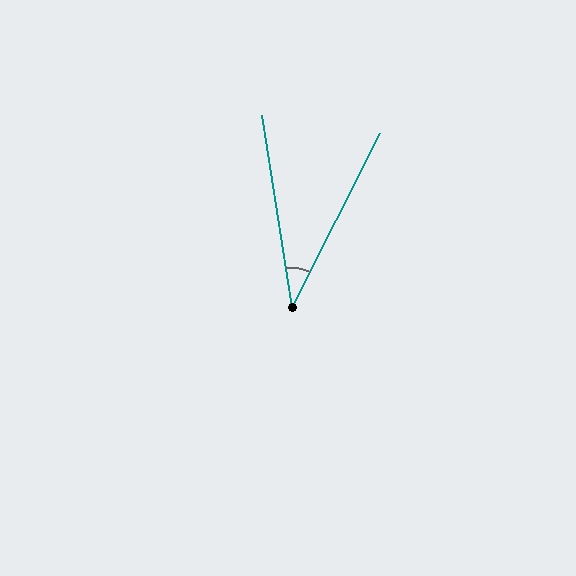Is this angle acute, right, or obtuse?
It is acute.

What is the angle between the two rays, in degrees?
Approximately 36 degrees.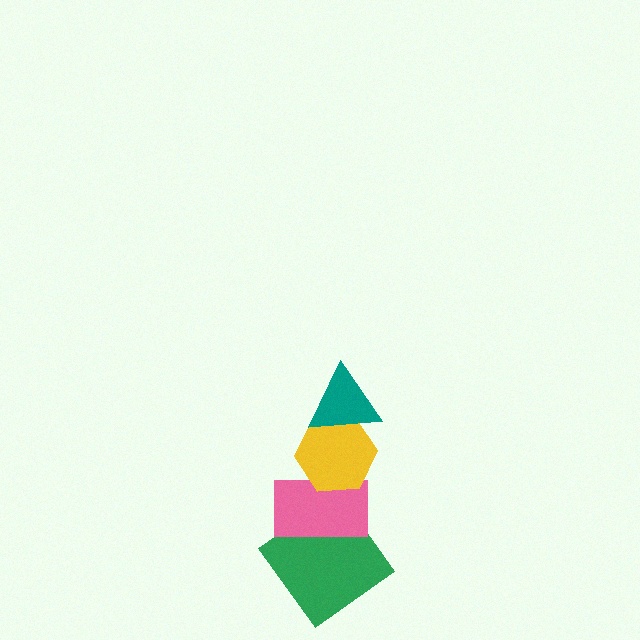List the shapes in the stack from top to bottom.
From top to bottom: the teal triangle, the yellow hexagon, the pink rectangle, the green diamond.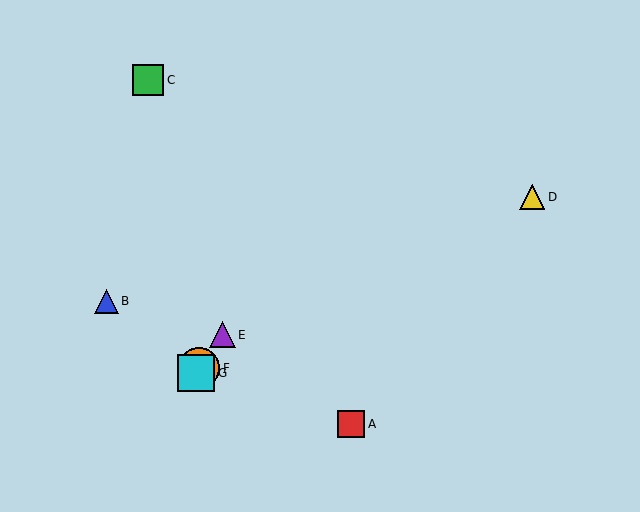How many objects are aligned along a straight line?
3 objects (E, F, G) are aligned along a straight line.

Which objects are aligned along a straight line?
Objects E, F, G are aligned along a straight line.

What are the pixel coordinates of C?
Object C is at (148, 80).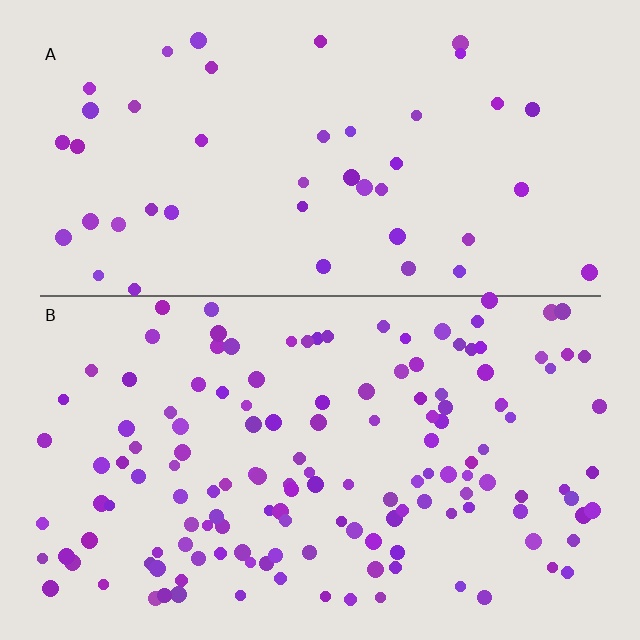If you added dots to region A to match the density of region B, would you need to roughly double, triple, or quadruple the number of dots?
Approximately triple.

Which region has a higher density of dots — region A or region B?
B (the bottom).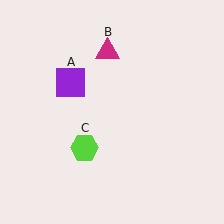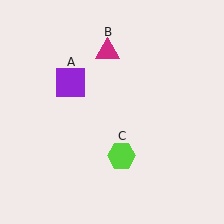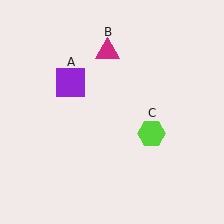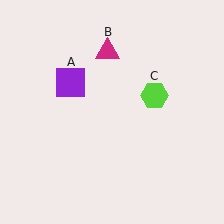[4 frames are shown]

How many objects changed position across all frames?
1 object changed position: lime hexagon (object C).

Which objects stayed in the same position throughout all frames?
Purple square (object A) and magenta triangle (object B) remained stationary.